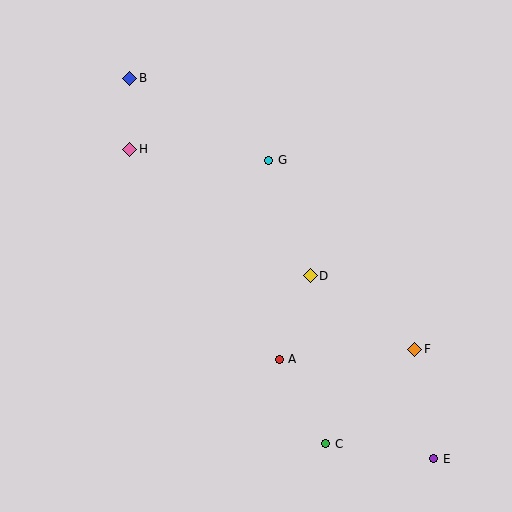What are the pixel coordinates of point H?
Point H is at (130, 149).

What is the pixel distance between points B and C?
The distance between B and C is 415 pixels.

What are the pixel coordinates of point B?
Point B is at (130, 78).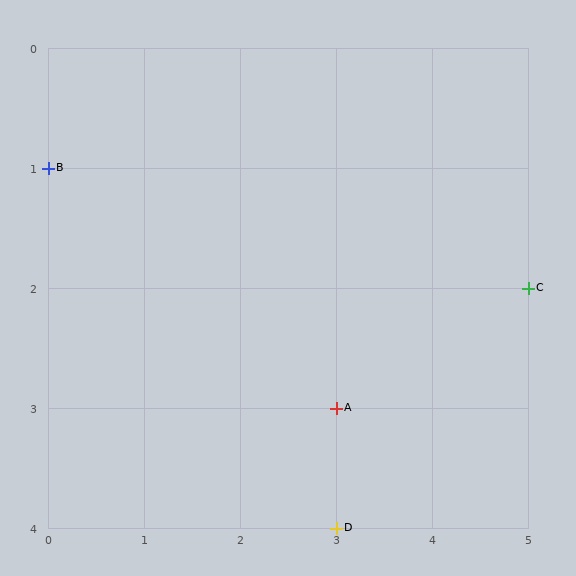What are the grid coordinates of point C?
Point C is at grid coordinates (5, 2).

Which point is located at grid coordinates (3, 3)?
Point A is at (3, 3).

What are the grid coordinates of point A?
Point A is at grid coordinates (3, 3).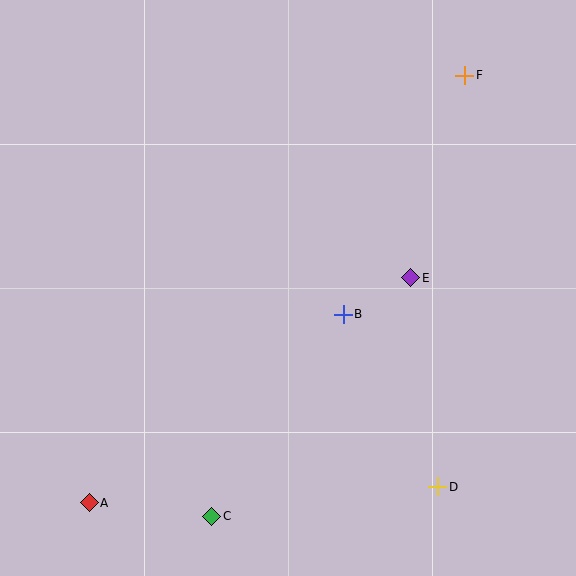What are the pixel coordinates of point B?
Point B is at (343, 314).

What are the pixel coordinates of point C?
Point C is at (212, 516).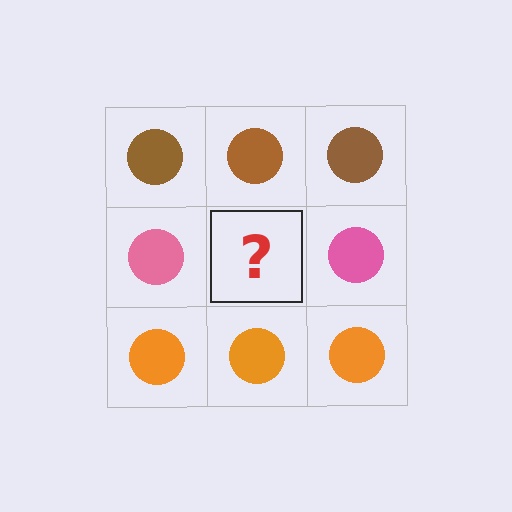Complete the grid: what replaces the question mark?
The question mark should be replaced with a pink circle.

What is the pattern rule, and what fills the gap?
The rule is that each row has a consistent color. The gap should be filled with a pink circle.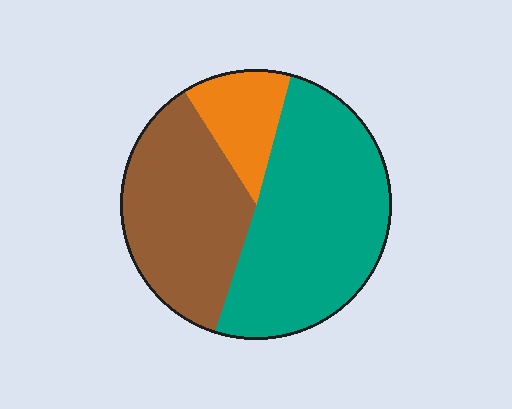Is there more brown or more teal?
Teal.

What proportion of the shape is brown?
Brown covers roughly 35% of the shape.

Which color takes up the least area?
Orange, at roughly 15%.